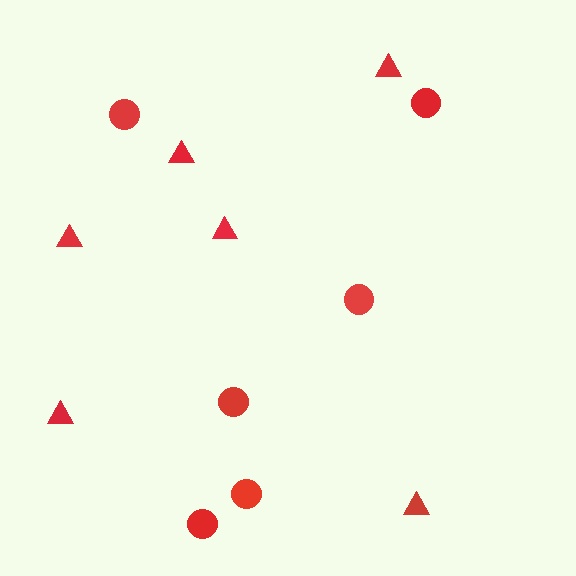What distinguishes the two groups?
There are 2 groups: one group of circles (6) and one group of triangles (6).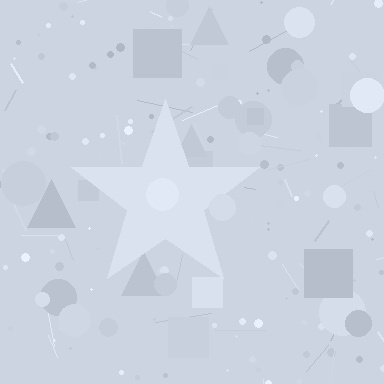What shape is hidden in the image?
A star is hidden in the image.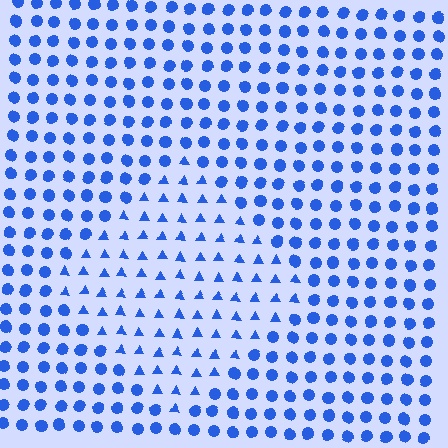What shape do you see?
I see a diamond.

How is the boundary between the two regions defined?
The boundary is defined by a change in element shape: triangles inside vs. circles outside. All elements share the same color and spacing.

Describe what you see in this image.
The image is filled with small blue elements arranged in a uniform grid. A diamond-shaped region contains triangles, while the surrounding area contains circles. The boundary is defined purely by the change in element shape.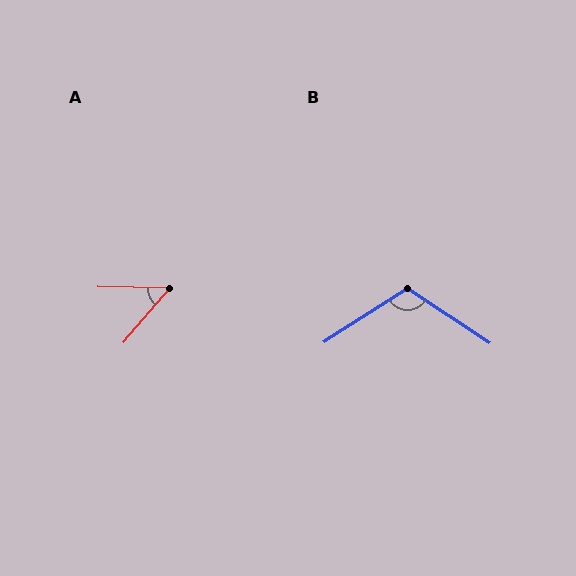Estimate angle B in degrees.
Approximately 114 degrees.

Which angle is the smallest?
A, at approximately 51 degrees.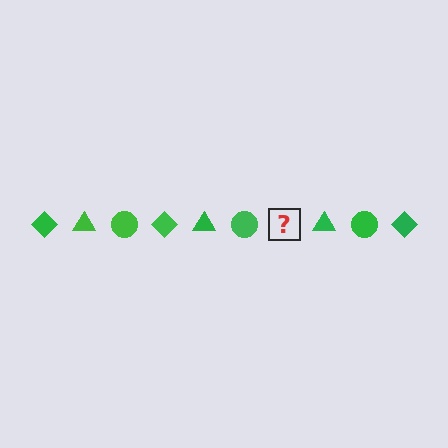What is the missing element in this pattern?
The missing element is a green diamond.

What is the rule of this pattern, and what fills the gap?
The rule is that the pattern cycles through diamond, triangle, circle shapes in green. The gap should be filled with a green diamond.